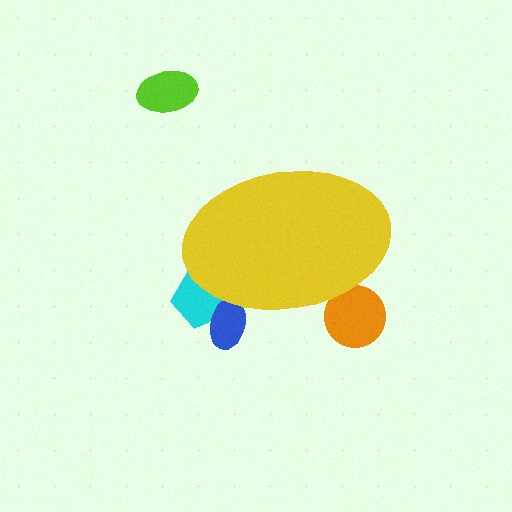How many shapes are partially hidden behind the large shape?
3 shapes are partially hidden.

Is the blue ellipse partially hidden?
Yes, the blue ellipse is partially hidden behind the yellow ellipse.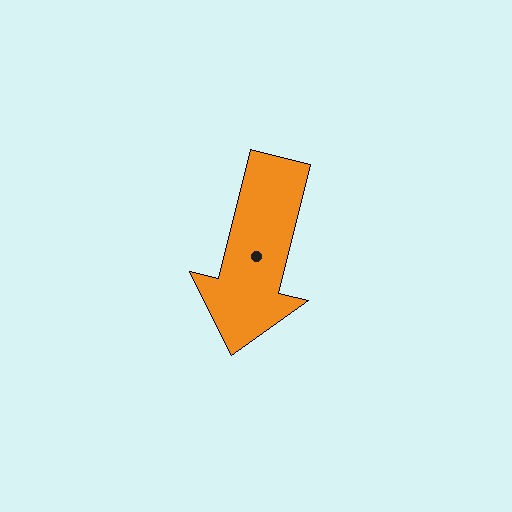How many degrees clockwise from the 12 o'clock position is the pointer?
Approximately 194 degrees.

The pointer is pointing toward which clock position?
Roughly 6 o'clock.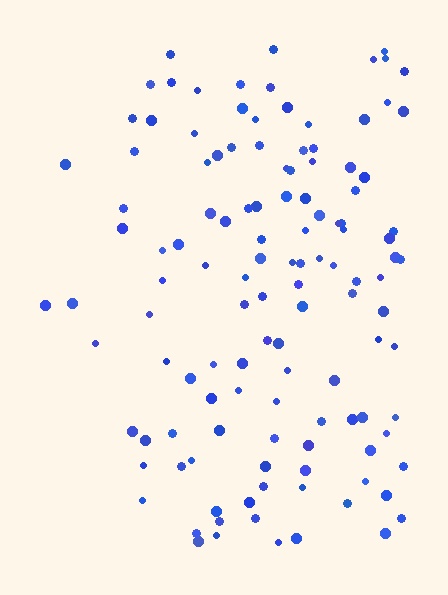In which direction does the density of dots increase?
From left to right, with the right side densest.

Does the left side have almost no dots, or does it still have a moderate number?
Still a moderate number, just noticeably fewer than the right.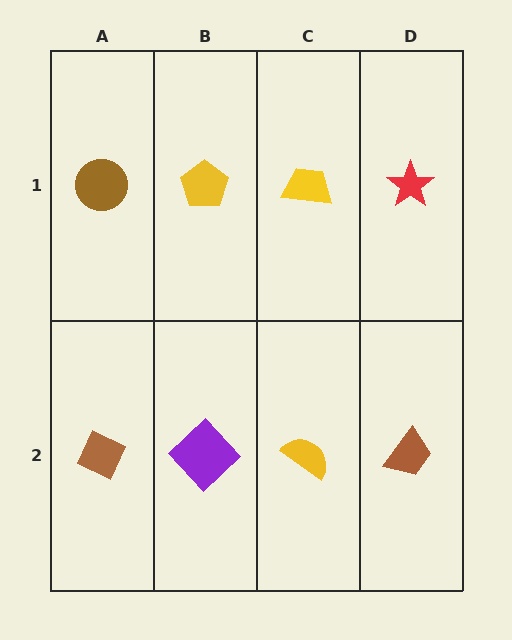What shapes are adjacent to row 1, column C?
A yellow semicircle (row 2, column C), a yellow pentagon (row 1, column B), a red star (row 1, column D).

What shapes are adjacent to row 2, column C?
A yellow trapezoid (row 1, column C), a purple diamond (row 2, column B), a brown trapezoid (row 2, column D).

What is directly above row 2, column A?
A brown circle.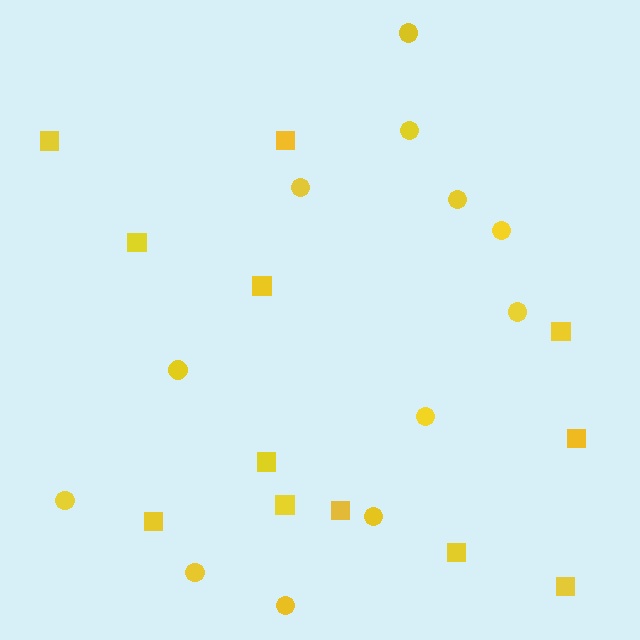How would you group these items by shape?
There are 2 groups: one group of squares (12) and one group of circles (12).